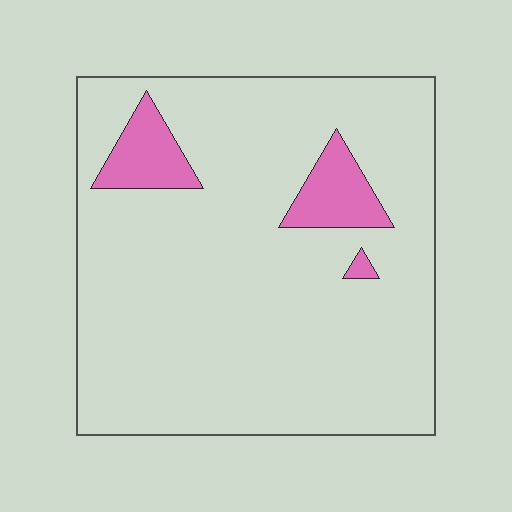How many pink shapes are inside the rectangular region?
3.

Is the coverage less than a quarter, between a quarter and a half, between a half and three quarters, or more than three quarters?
Less than a quarter.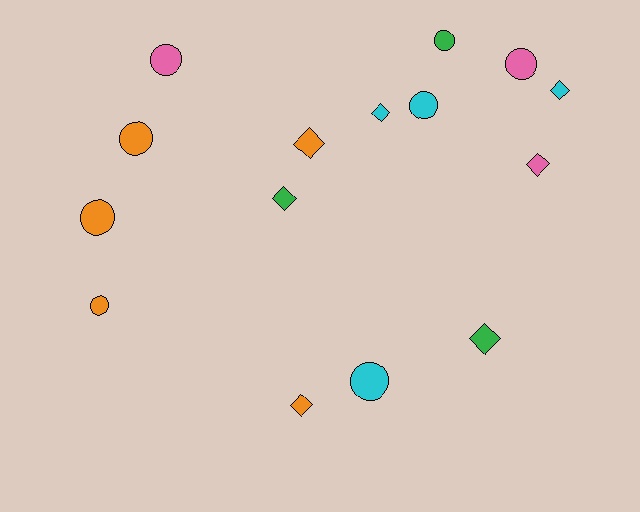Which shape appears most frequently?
Circle, with 8 objects.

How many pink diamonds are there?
There is 1 pink diamond.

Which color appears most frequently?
Orange, with 5 objects.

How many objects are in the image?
There are 15 objects.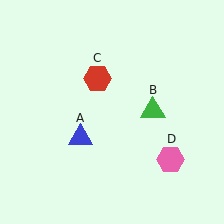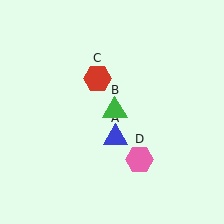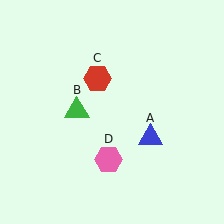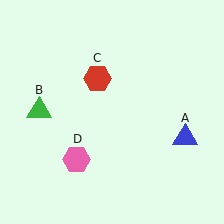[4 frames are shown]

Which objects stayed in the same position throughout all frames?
Red hexagon (object C) remained stationary.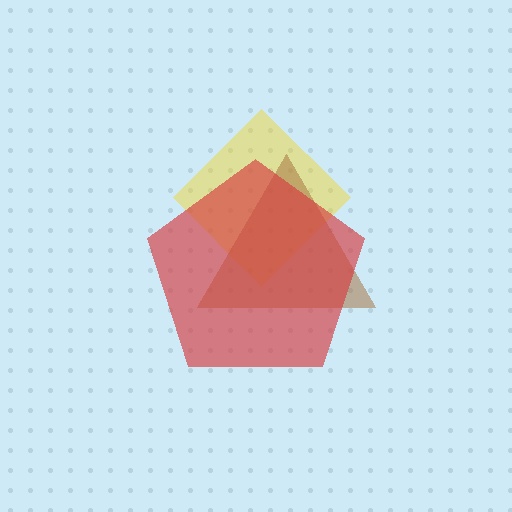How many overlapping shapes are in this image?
There are 3 overlapping shapes in the image.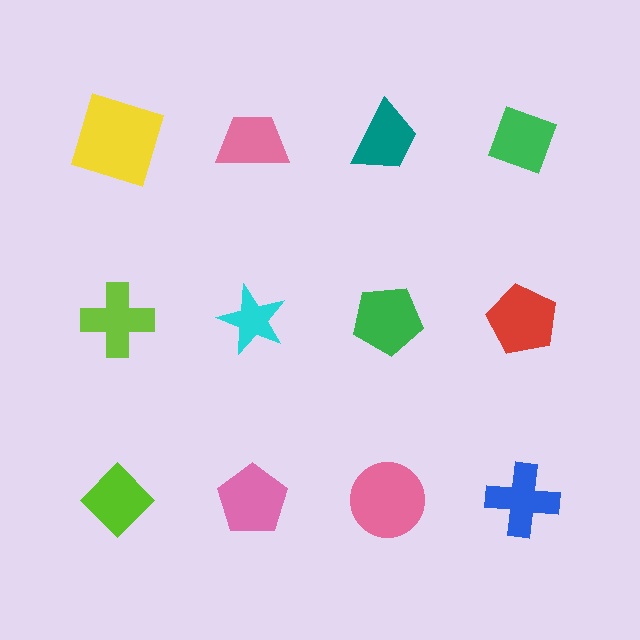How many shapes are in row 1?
4 shapes.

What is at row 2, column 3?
A green pentagon.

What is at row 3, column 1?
A lime diamond.